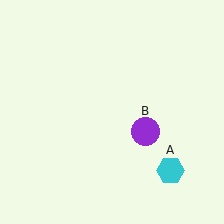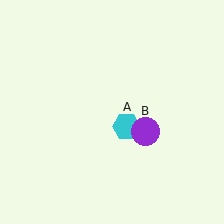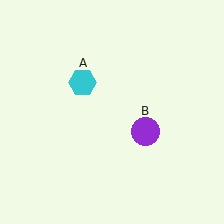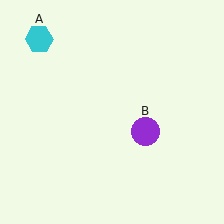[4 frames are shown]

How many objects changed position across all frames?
1 object changed position: cyan hexagon (object A).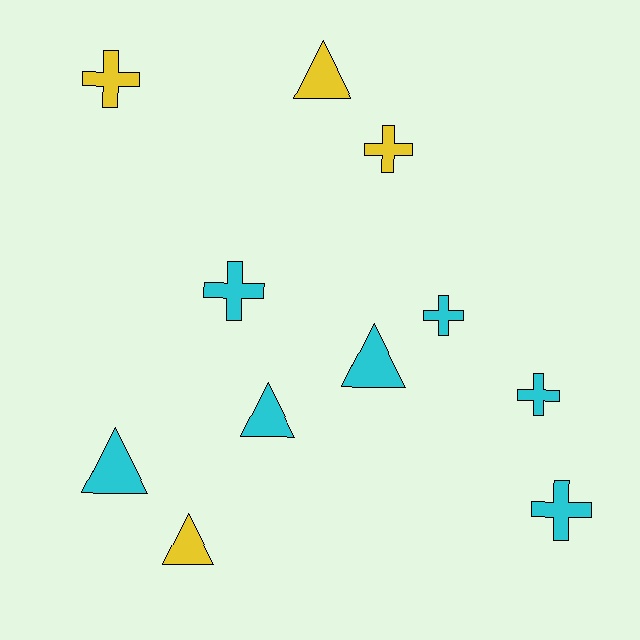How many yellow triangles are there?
There are 2 yellow triangles.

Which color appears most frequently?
Cyan, with 7 objects.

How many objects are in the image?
There are 11 objects.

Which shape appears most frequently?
Cross, with 6 objects.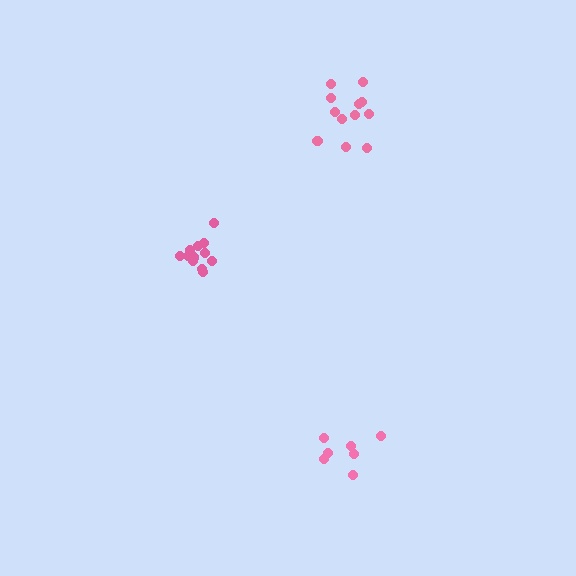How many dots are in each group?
Group 1: 13 dots, Group 2: 12 dots, Group 3: 7 dots (32 total).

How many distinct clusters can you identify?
There are 3 distinct clusters.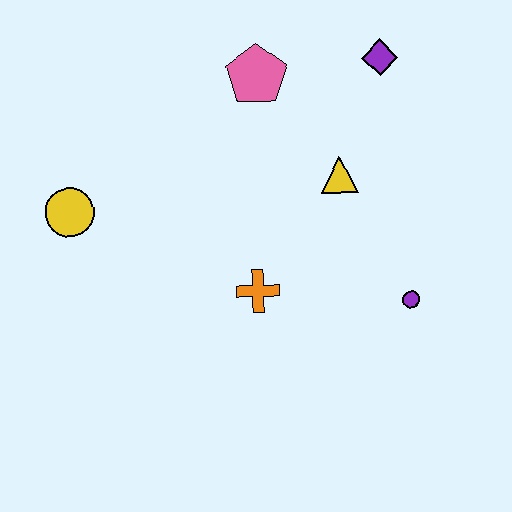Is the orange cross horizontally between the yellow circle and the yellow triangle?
Yes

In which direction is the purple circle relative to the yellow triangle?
The purple circle is below the yellow triangle.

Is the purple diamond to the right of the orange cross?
Yes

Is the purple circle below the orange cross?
Yes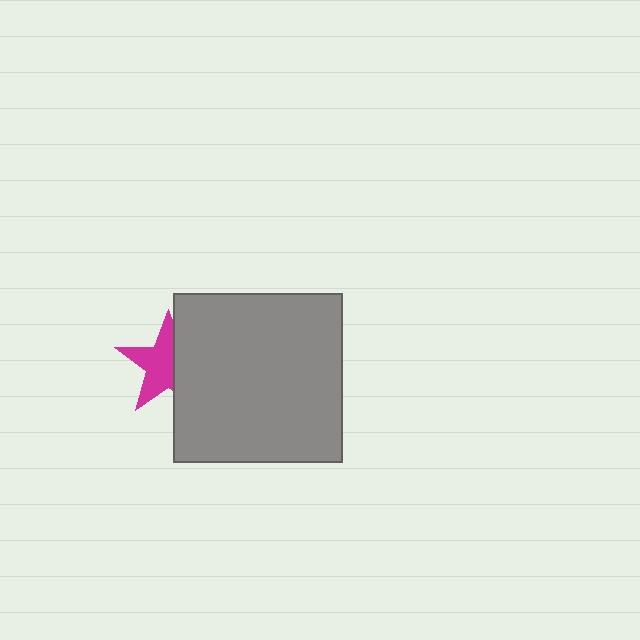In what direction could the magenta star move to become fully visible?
The magenta star could move left. That would shift it out from behind the gray square entirely.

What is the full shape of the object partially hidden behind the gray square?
The partially hidden object is a magenta star.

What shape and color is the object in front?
The object in front is a gray square.